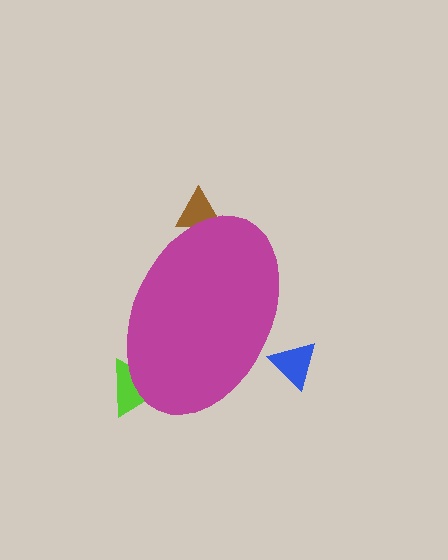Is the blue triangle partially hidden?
Yes, the blue triangle is partially hidden behind the magenta ellipse.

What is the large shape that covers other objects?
A magenta ellipse.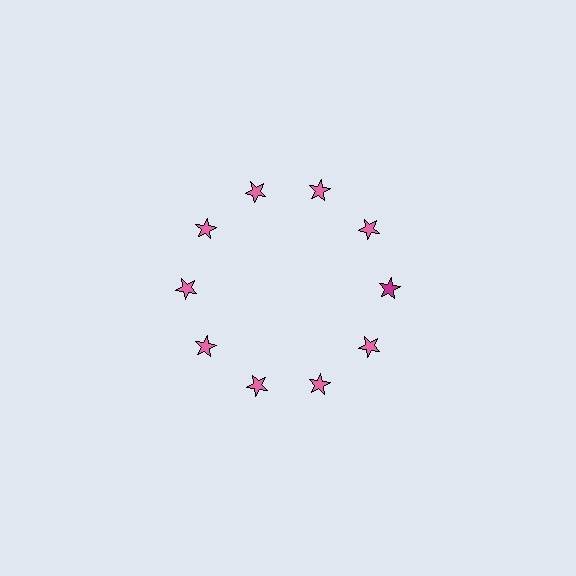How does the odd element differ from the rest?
It has a different color: magenta instead of pink.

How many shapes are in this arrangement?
There are 10 shapes arranged in a ring pattern.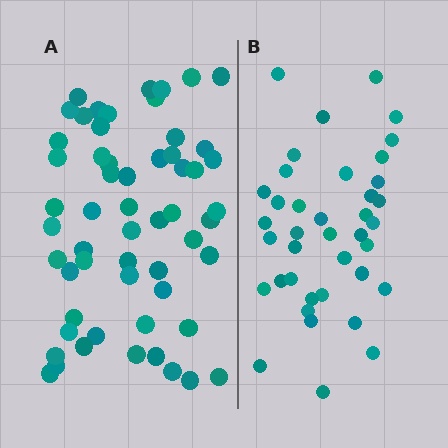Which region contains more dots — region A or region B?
Region A (the left region) has more dots.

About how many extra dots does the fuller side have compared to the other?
Region A has approximately 20 more dots than region B.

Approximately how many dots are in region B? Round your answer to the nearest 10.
About 40 dots. (The exact count is 39, which rounds to 40.)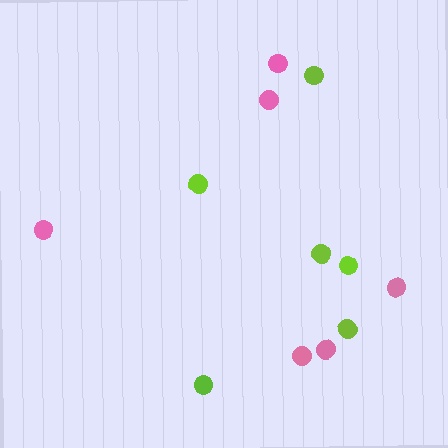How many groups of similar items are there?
There are 2 groups: one group of pink circles (6) and one group of lime circles (6).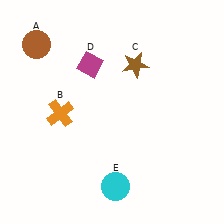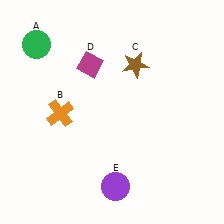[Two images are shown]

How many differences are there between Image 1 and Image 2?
There are 2 differences between the two images.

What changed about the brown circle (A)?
In Image 1, A is brown. In Image 2, it changed to green.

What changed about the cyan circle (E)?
In Image 1, E is cyan. In Image 2, it changed to purple.